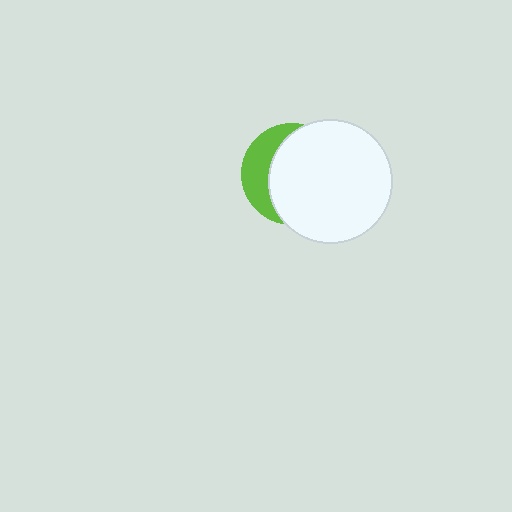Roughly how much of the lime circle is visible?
A small part of it is visible (roughly 30%).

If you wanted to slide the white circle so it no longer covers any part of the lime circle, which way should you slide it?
Slide it right — that is the most direct way to separate the two shapes.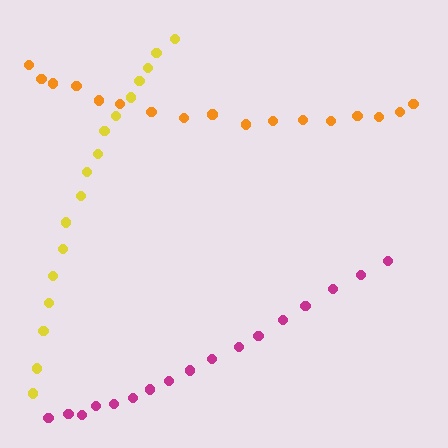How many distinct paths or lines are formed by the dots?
There are 3 distinct paths.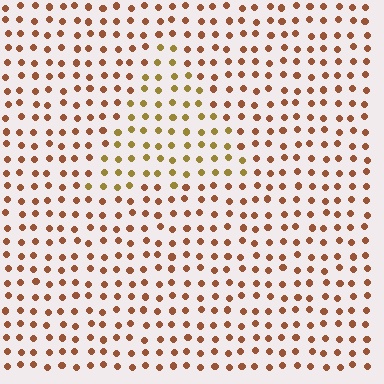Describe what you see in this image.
The image is filled with small brown elements in a uniform arrangement. A triangle-shaped region is visible where the elements are tinted to a slightly different hue, forming a subtle color boundary.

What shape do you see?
I see a triangle.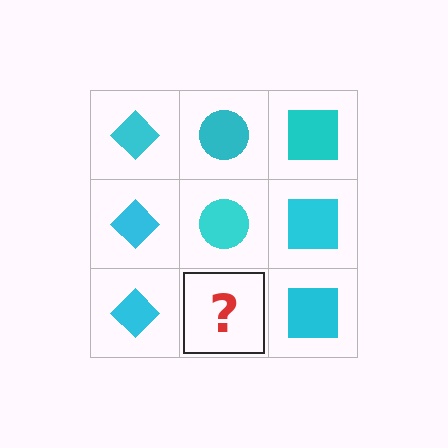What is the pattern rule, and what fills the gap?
The rule is that each column has a consistent shape. The gap should be filled with a cyan circle.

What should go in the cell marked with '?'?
The missing cell should contain a cyan circle.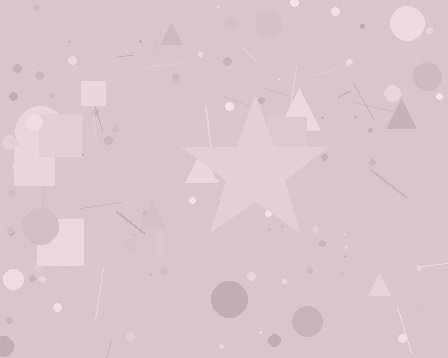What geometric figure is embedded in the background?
A star is embedded in the background.